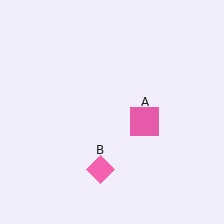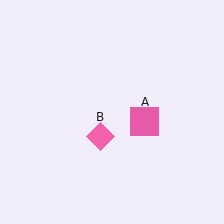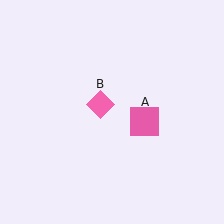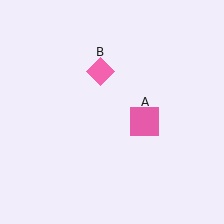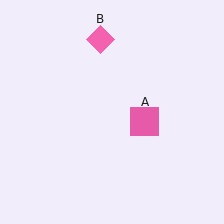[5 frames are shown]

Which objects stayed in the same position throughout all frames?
Pink square (object A) remained stationary.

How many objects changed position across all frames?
1 object changed position: pink diamond (object B).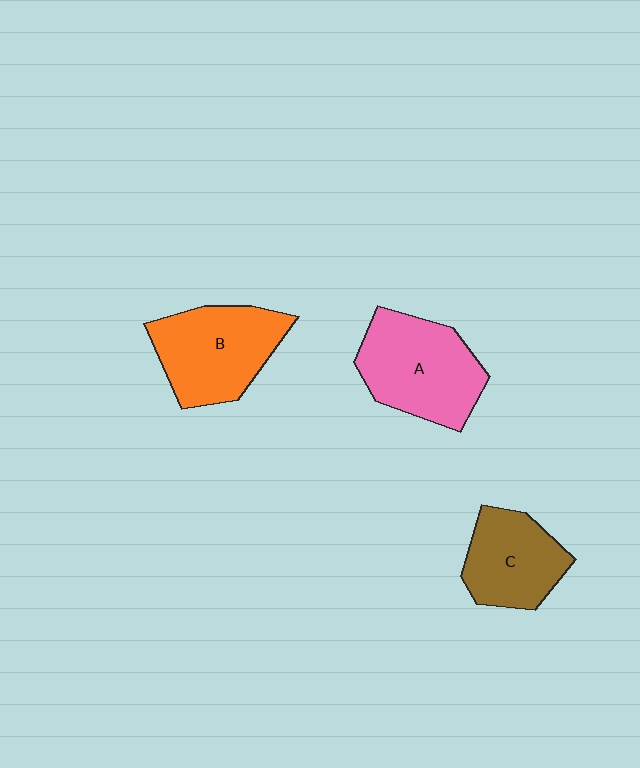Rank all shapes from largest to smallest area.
From largest to smallest: A (pink), B (orange), C (brown).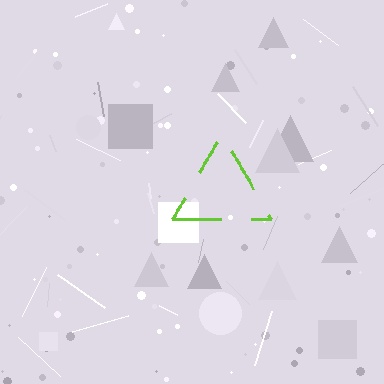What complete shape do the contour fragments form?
The contour fragments form a triangle.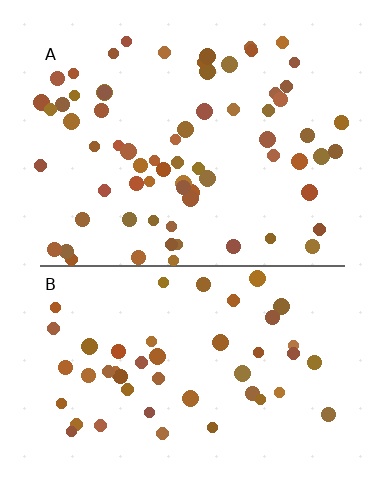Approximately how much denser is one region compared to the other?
Approximately 1.4× — region A over region B.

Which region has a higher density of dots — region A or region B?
A (the top).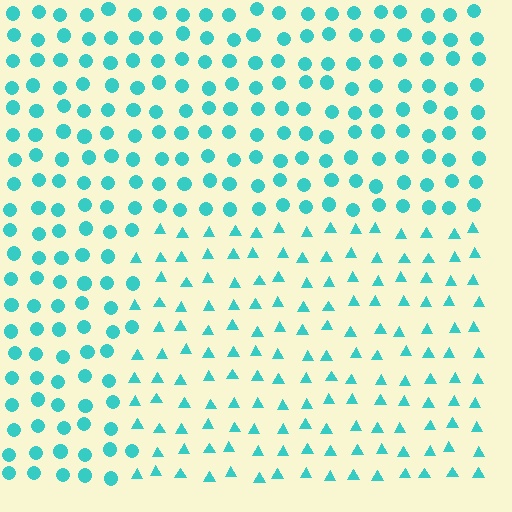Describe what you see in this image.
The image is filled with small cyan elements arranged in a uniform grid. A rectangle-shaped region contains triangles, while the surrounding area contains circles. The boundary is defined purely by the change in element shape.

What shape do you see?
I see a rectangle.